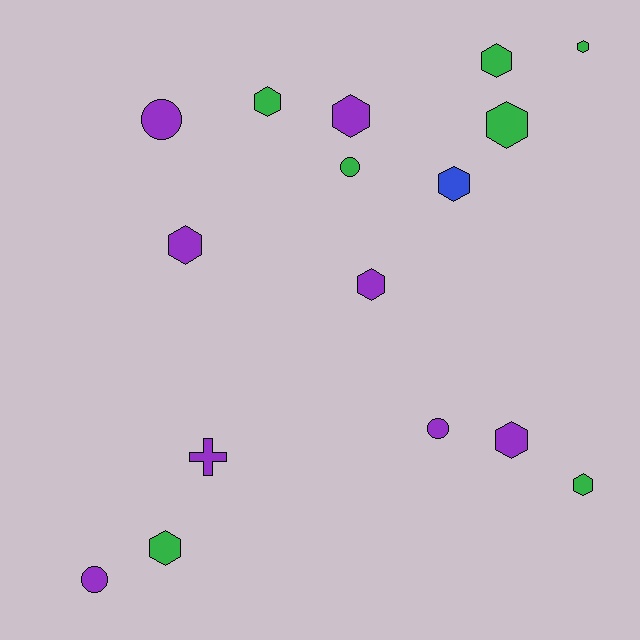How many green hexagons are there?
There are 6 green hexagons.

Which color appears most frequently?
Purple, with 8 objects.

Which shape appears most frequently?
Hexagon, with 11 objects.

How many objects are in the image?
There are 16 objects.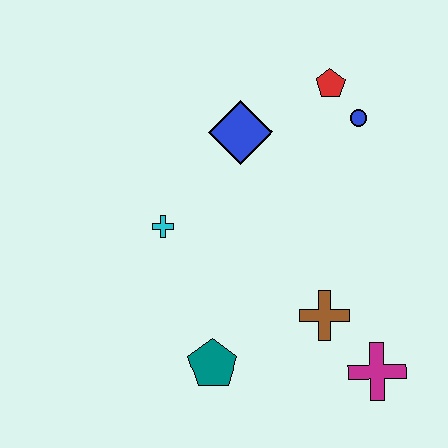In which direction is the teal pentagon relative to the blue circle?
The teal pentagon is below the blue circle.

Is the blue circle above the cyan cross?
Yes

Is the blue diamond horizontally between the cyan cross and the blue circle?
Yes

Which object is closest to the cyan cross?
The blue diamond is closest to the cyan cross.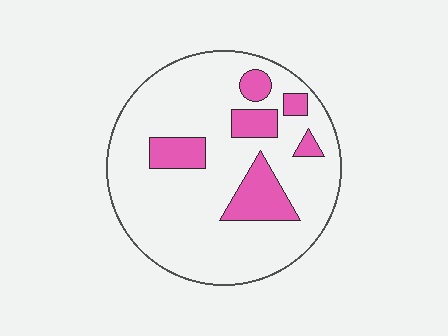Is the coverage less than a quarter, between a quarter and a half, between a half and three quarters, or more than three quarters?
Less than a quarter.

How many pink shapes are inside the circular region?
6.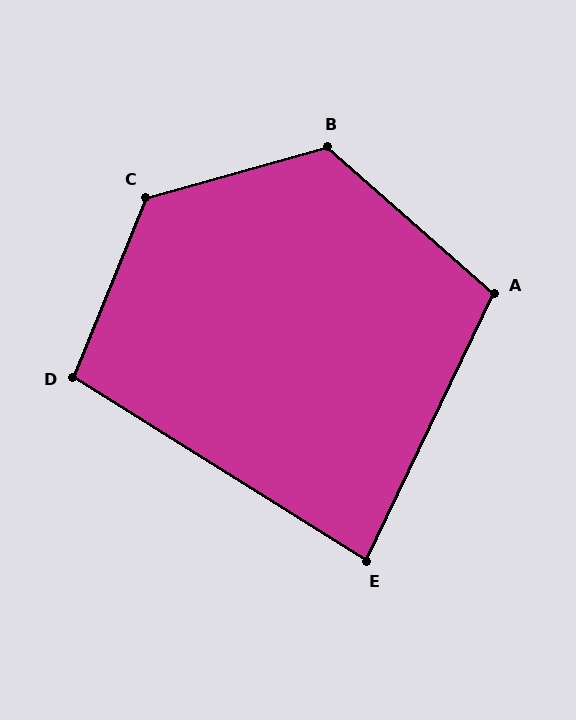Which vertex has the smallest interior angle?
E, at approximately 83 degrees.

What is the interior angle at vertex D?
Approximately 100 degrees (obtuse).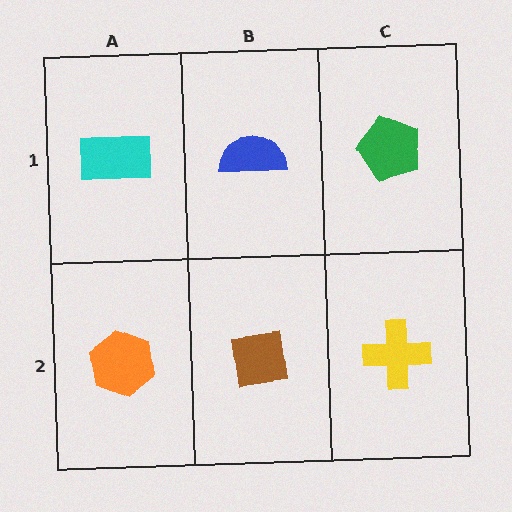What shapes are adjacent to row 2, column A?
A cyan rectangle (row 1, column A), a brown square (row 2, column B).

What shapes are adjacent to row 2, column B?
A blue semicircle (row 1, column B), an orange hexagon (row 2, column A), a yellow cross (row 2, column C).